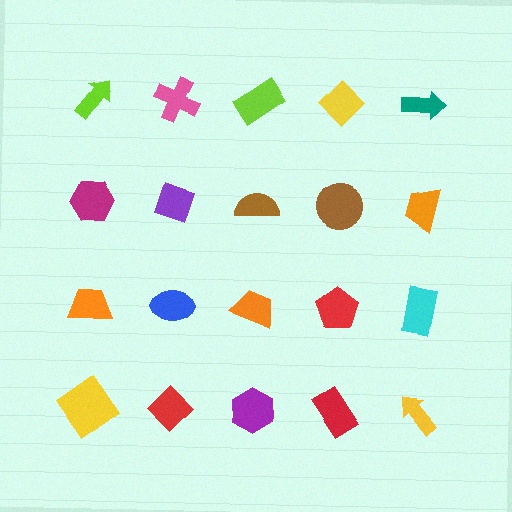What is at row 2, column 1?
A magenta hexagon.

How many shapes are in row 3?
5 shapes.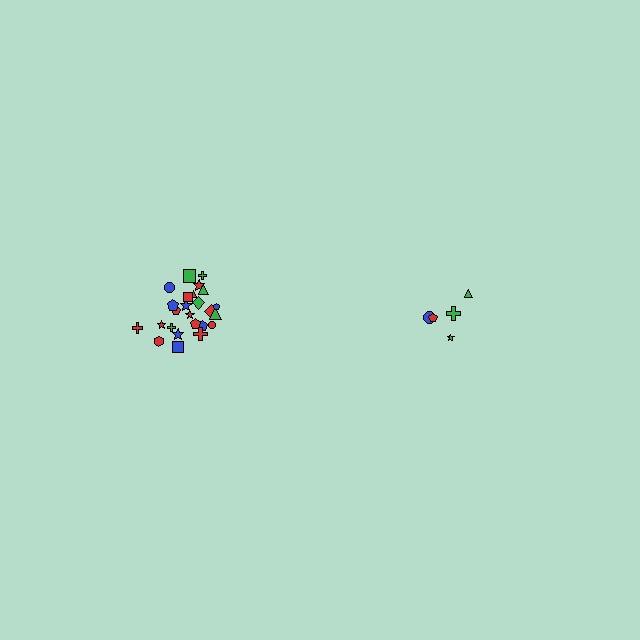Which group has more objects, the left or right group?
The left group.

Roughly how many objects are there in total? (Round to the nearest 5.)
Roughly 30 objects in total.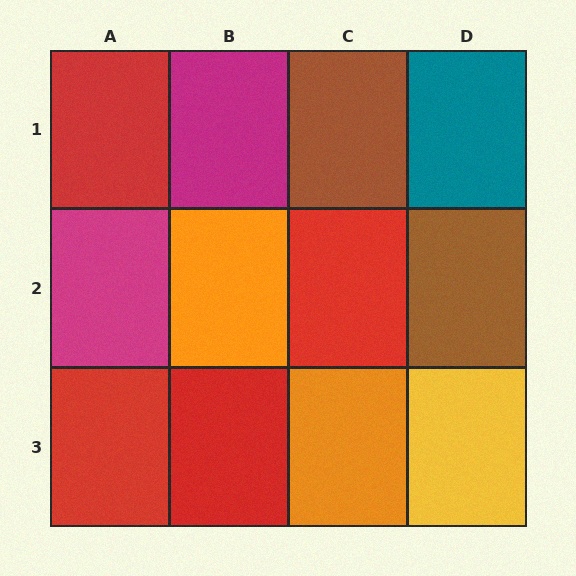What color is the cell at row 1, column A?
Red.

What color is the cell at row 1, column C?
Brown.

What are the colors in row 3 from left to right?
Red, red, orange, yellow.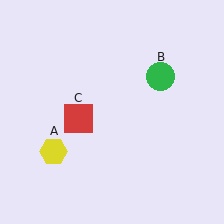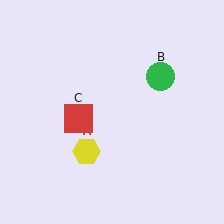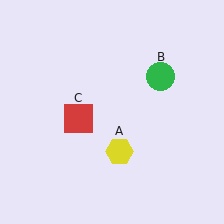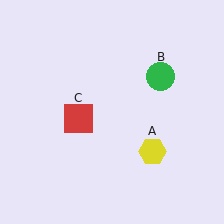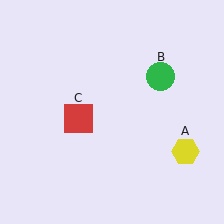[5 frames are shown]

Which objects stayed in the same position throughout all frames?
Green circle (object B) and red square (object C) remained stationary.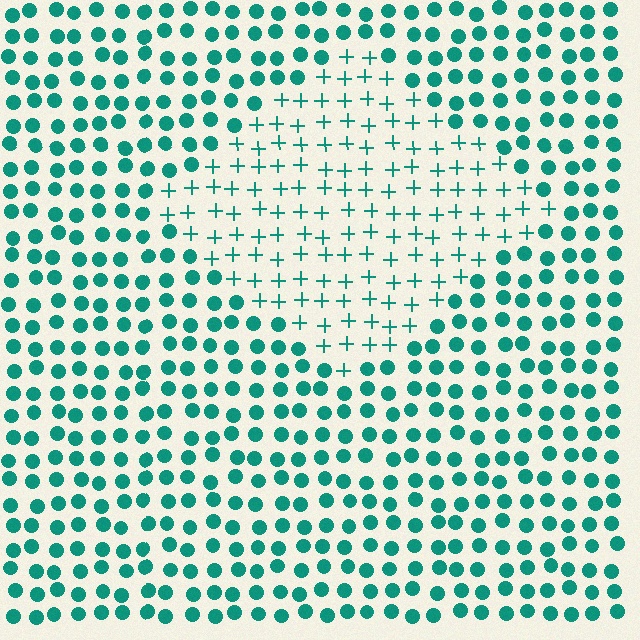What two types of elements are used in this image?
The image uses plus signs inside the diamond region and circles outside it.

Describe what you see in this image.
The image is filled with small teal elements arranged in a uniform grid. A diamond-shaped region contains plus signs, while the surrounding area contains circles. The boundary is defined purely by the change in element shape.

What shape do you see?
I see a diamond.